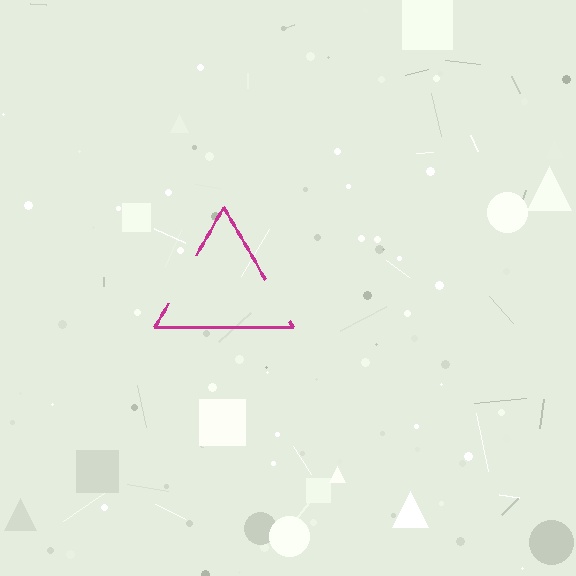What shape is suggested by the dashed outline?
The dashed outline suggests a triangle.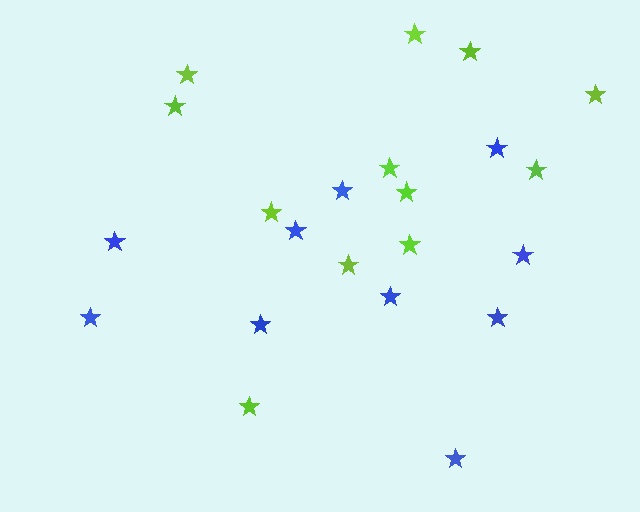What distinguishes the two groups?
There are 2 groups: one group of blue stars (10) and one group of lime stars (12).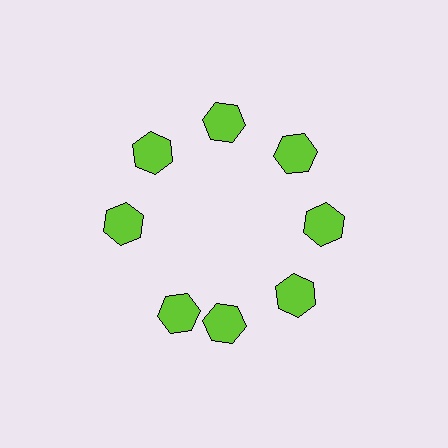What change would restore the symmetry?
The symmetry would be restored by rotating it back into even spacing with its neighbors so that all 8 hexagons sit at equal angles and equal distance from the center.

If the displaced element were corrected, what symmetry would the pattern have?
It would have 8-fold rotational symmetry — the pattern would map onto itself every 45 degrees.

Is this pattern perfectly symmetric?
No. The 8 lime hexagons are arranged in a ring, but one element near the 8 o'clock position is rotated out of alignment along the ring, breaking the 8-fold rotational symmetry.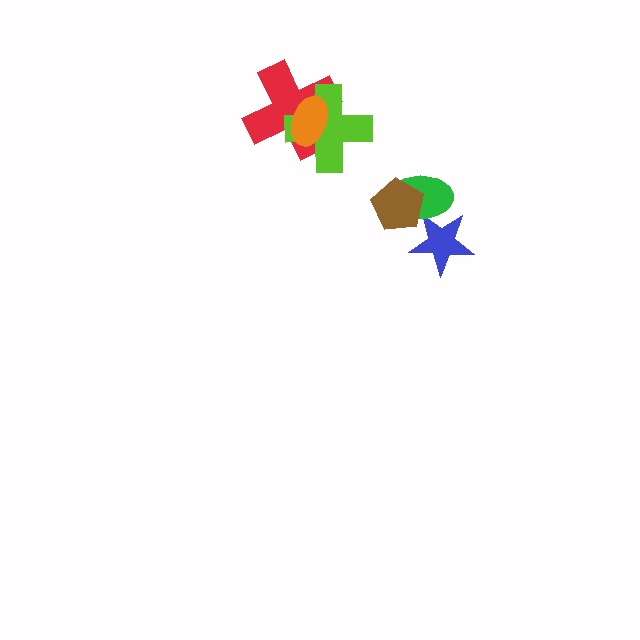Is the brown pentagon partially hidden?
No, no other shape covers it.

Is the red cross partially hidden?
Yes, it is partially covered by another shape.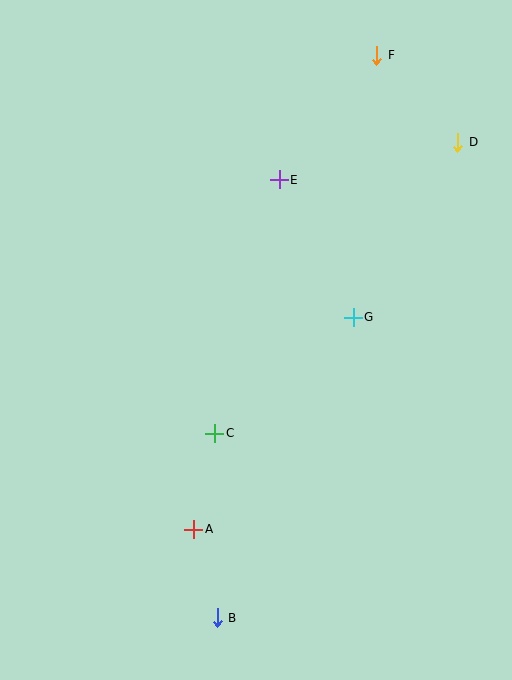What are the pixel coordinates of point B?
Point B is at (217, 618).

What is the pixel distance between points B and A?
The distance between B and A is 92 pixels.